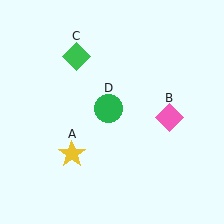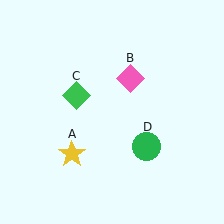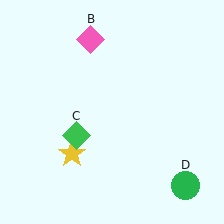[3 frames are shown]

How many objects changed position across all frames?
3 objects changed position: pink diamond (object B), green diamond (object C), green circle (object D).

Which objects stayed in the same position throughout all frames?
Yellow star (object A) remained stationary.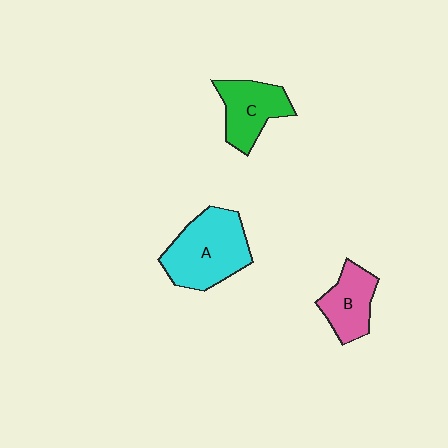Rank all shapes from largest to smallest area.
From largest to smallest: A (cyan), C (green), B (pink).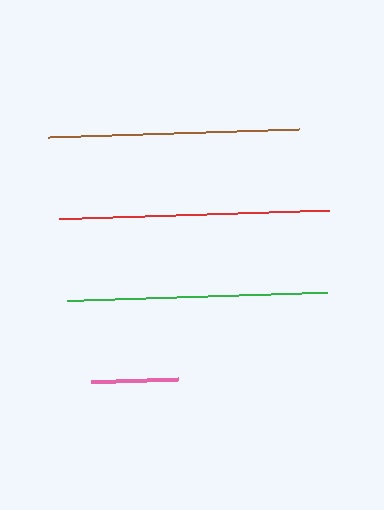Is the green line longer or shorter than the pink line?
The green line is longer than the pink line.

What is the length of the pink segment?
The pink segment is approximately 87 pixels long.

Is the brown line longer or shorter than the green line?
The green line is longer than the brown line.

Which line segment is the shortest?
The pink line is the shortest at approximately 87 pixels.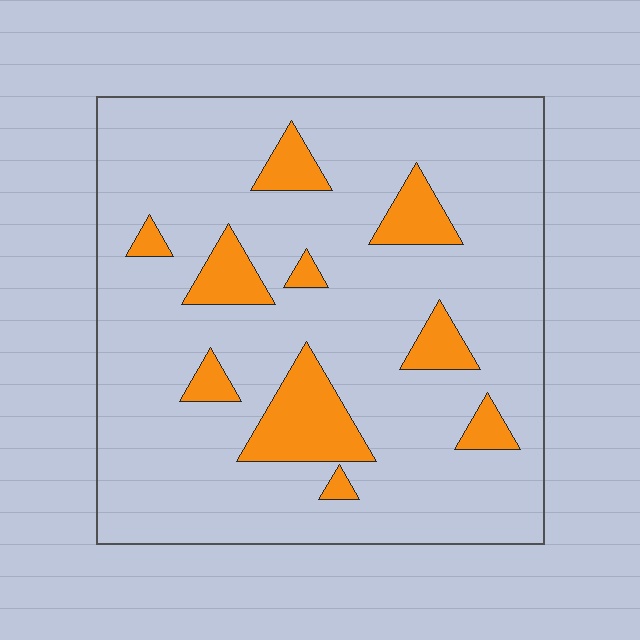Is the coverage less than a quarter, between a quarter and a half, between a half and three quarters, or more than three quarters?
Less than a quarter.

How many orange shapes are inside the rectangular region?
10.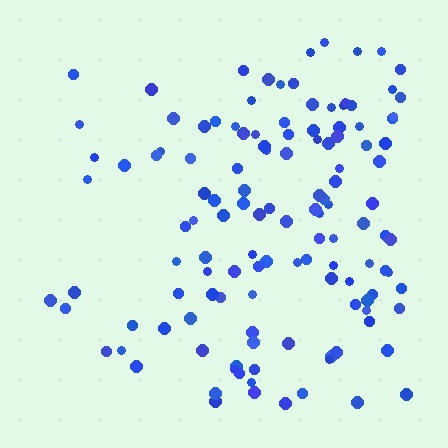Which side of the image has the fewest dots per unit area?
The left.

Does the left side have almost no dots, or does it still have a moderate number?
Still a moderate number, just noticeably fewer than the right.